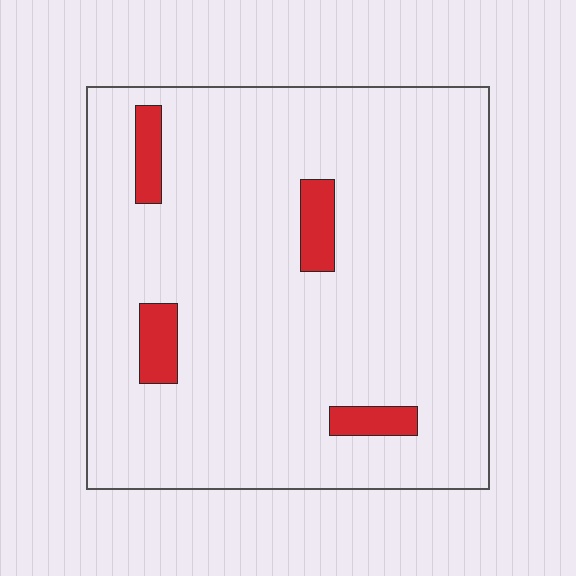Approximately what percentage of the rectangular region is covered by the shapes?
Approximately 5%.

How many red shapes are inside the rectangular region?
4.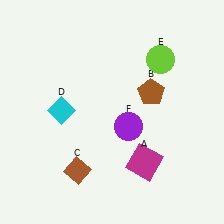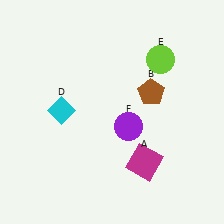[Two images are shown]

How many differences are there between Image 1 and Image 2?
There is 1 difference between the two images.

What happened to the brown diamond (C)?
The brown diamond (C) was removed in Image 2. It was in the bottom-left area of Image 1.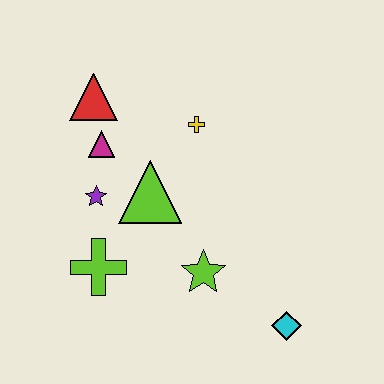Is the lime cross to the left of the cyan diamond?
Yes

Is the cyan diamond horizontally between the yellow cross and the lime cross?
No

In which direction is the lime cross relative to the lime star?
The lime cross is to the left of the lime star.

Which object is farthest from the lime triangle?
The cyan diamond is farthest from the lime triangle.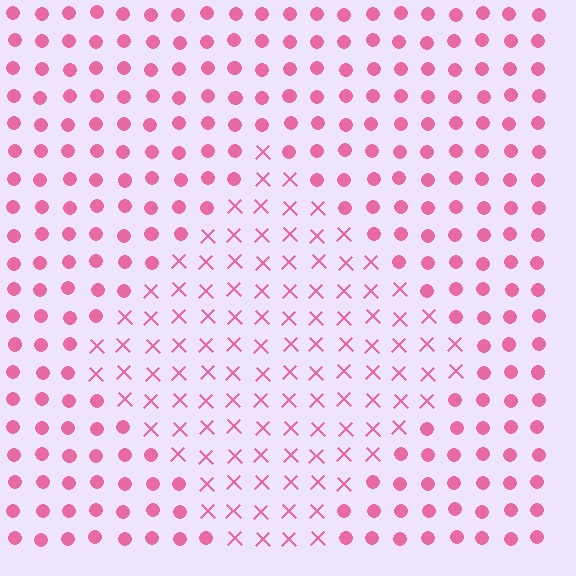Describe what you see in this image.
The image is filled with small pink elements arranged in a uniform grid. A diamond-shaped region contains X marks, while the surrounding area contains circles. The boundary is defined purely by the change in element shape.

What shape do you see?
I see a diamond.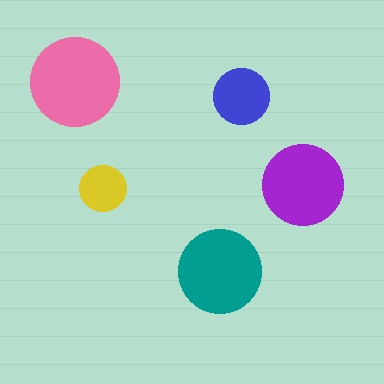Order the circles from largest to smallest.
the pink one, the teal one, the purple one, the blue one, the yellow one.